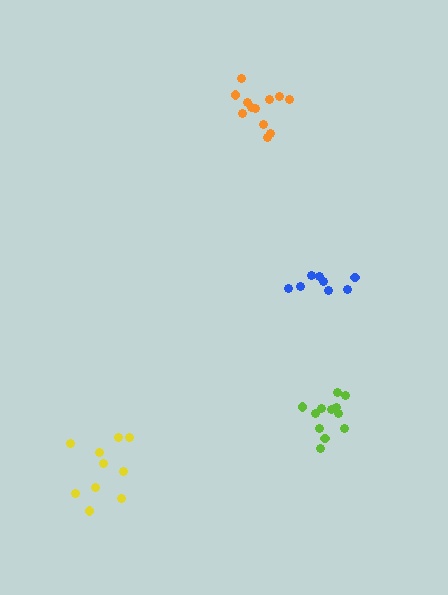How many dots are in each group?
Group 1: 12 dots, Group 2: 12 dots, Group 3: 10 dots, Group 4: 8 dots (42 total).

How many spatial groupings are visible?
There are 4 spatial groupings.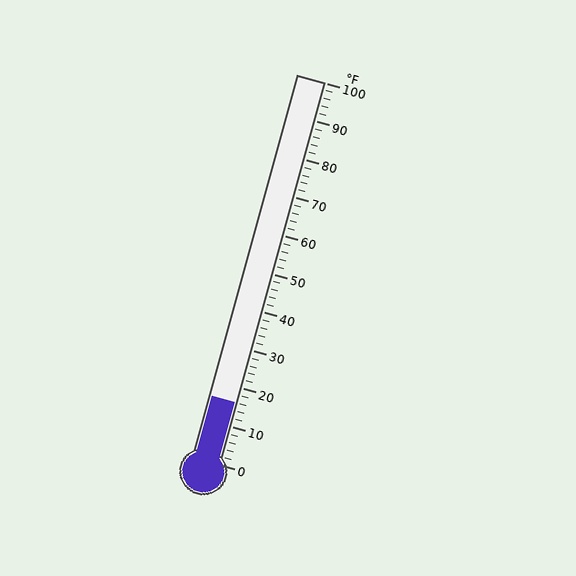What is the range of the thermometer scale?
The thermometer scale ranges from 0°F to 100°F.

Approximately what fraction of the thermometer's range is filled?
The thermometer is filled to approximately 15% of its range.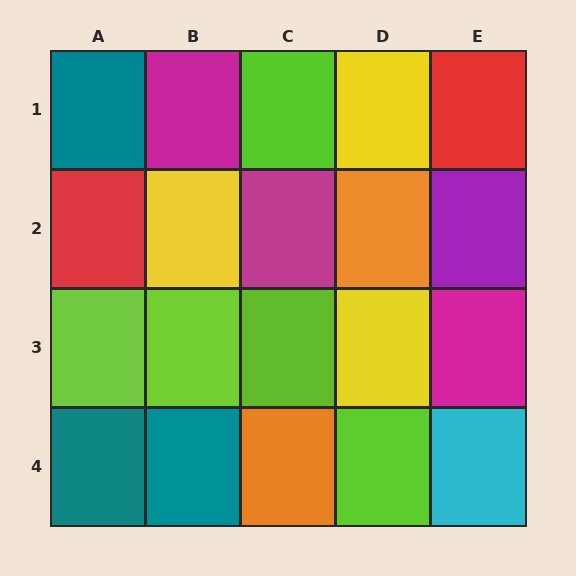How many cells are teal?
3 cells are teal.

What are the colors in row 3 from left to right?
Lime, lime, lime, yellow, magenta.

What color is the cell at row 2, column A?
Red.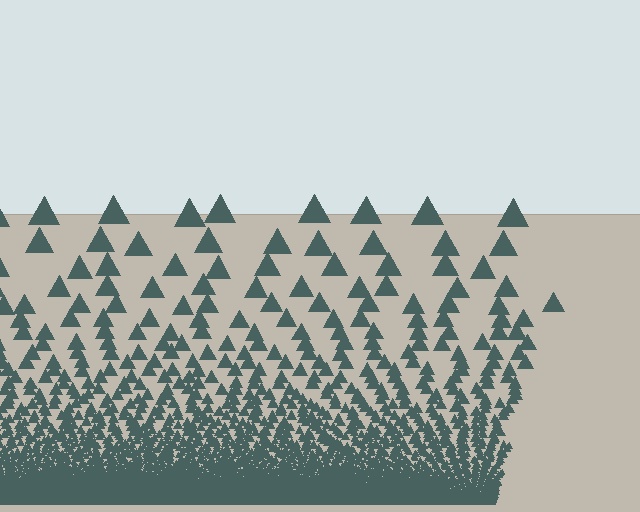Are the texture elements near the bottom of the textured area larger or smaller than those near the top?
Smaller. The gradient is inverted — elements near the bottom are smaller and denser.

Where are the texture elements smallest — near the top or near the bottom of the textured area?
Near the bottom.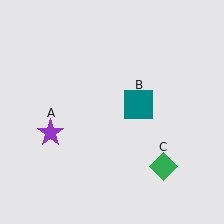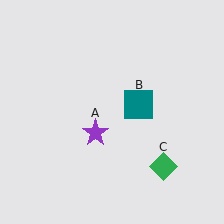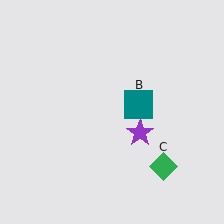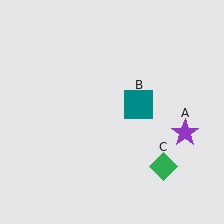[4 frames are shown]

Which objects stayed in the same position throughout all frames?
Teal square (object B) and green diamond (object C) remained stationary.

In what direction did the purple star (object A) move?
The purple star (object A) moved right.